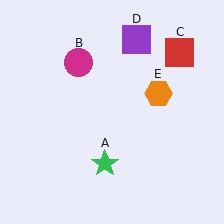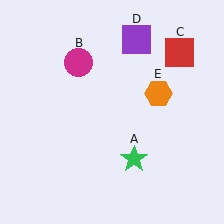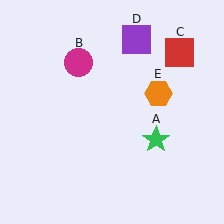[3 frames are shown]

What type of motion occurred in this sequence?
The green star (object A) rotated counterclockwise around the center of the scene.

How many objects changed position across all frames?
1 object changed position: green star (object A).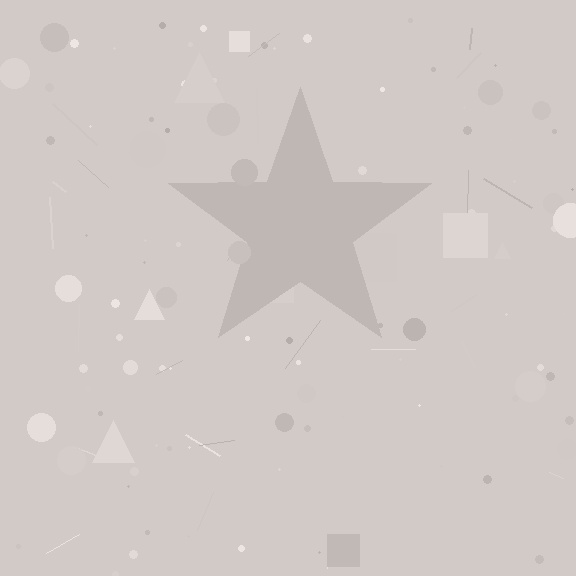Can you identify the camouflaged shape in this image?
The camouflaged shape is a star.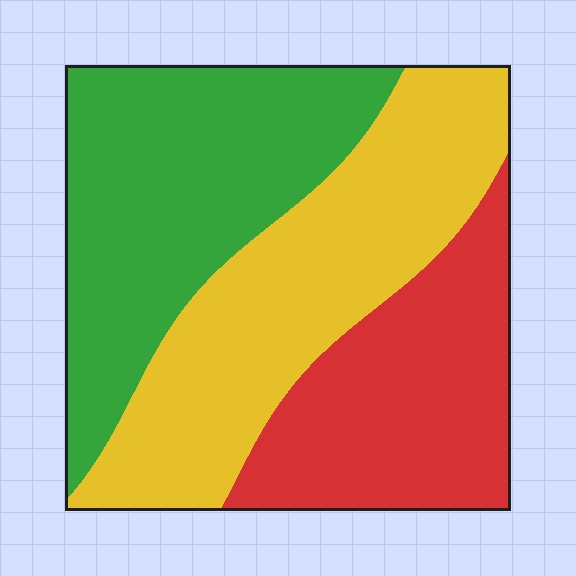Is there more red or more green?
Green.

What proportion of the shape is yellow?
Yellow takes up between a third and a half of the shape.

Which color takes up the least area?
Red, at roughly 30%.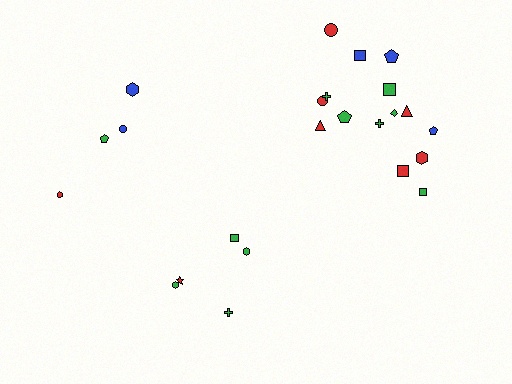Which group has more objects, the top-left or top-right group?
The top-right group.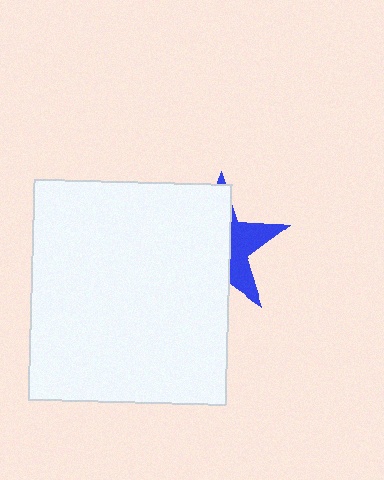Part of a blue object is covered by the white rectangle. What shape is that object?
It is a star.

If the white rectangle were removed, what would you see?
You would see the complete blue star.